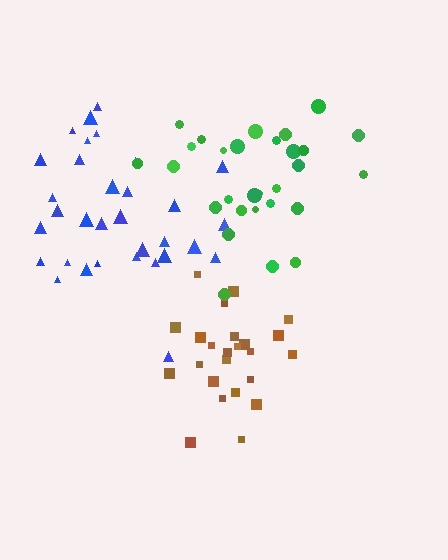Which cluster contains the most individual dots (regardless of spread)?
Blue (32).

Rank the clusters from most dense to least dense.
brown, green, blue.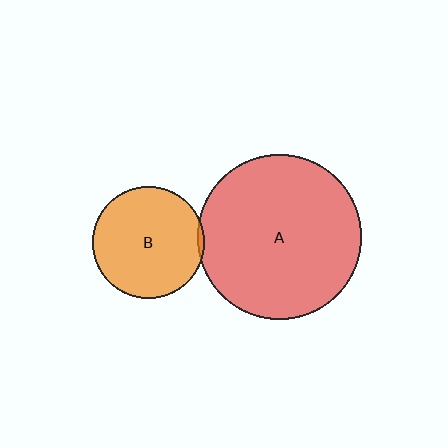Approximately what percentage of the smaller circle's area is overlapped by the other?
Approximately 5%.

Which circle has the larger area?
Circle A (red).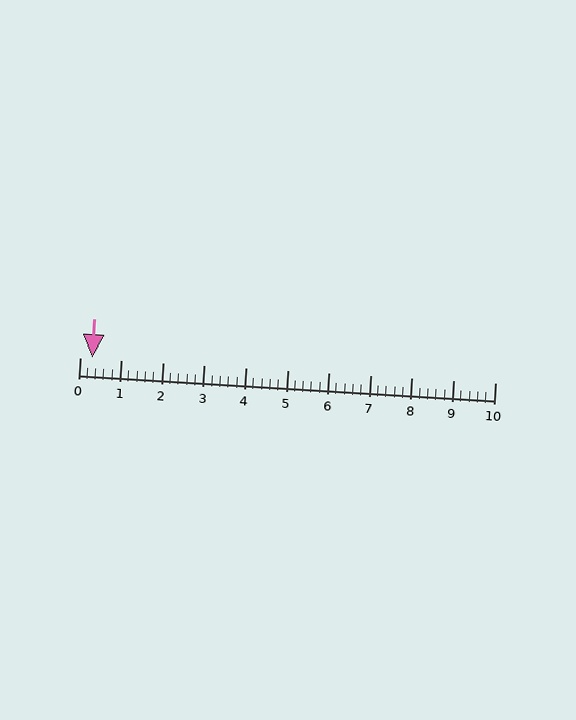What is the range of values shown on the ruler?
The ruler shows values from 0 to 10.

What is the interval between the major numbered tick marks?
The major tick marks are spaced 1 units apart.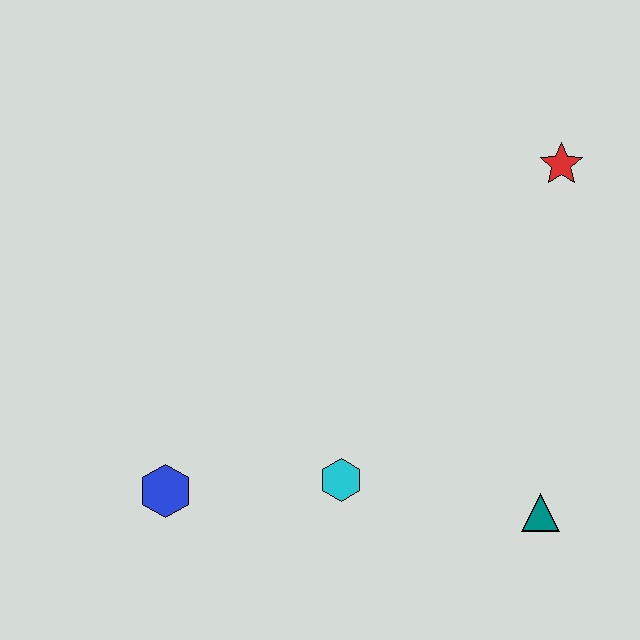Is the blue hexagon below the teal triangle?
No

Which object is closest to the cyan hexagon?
The blue hexagon is closest to the cyan hexagon.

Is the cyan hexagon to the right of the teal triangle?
No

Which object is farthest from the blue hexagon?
The red star is farthest from the blue hexagon.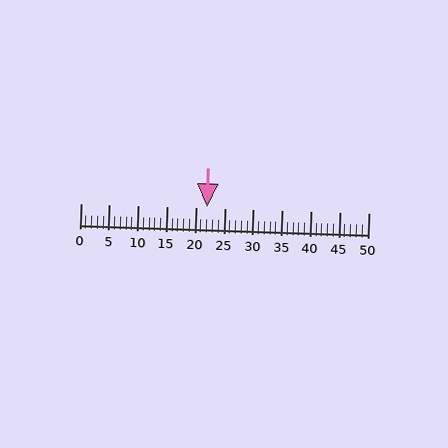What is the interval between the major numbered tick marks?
The major tick marks are spaced 5 units apart.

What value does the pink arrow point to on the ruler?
The pink arrow points to approximately 22.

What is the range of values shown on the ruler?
The ruler shows values from 0 to 50.